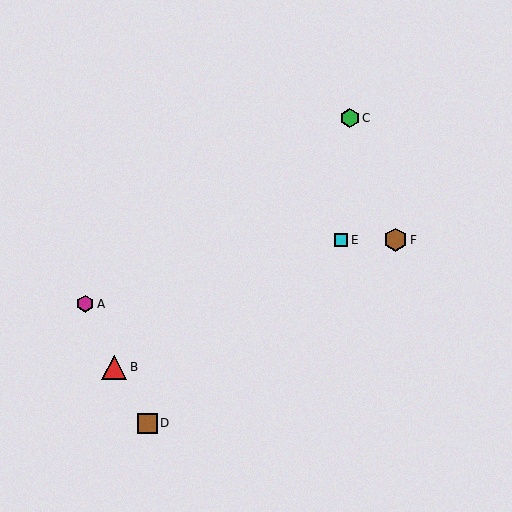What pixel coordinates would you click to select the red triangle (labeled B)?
Click at (114, 367) to select the red triangle B.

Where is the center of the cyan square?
The center of the cyan square is at (341, 240).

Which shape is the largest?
The red triangle (labeled B) is the largest.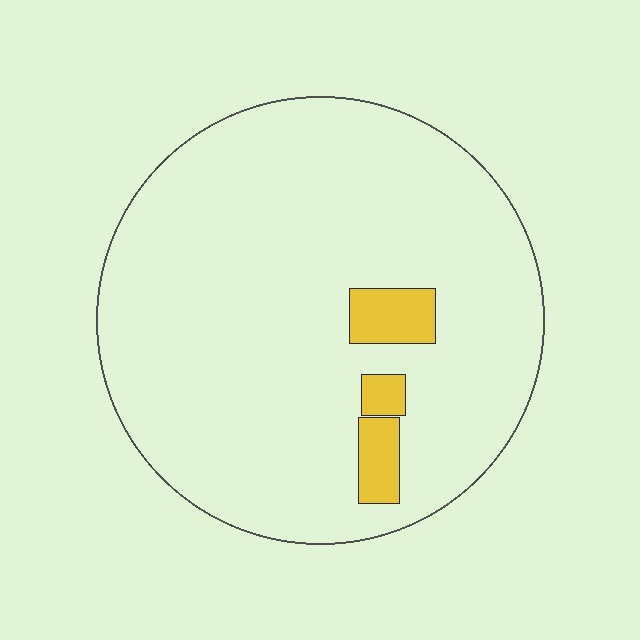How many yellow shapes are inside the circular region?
3.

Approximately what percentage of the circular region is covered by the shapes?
Approximately 5%.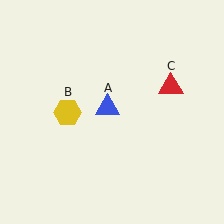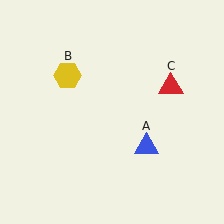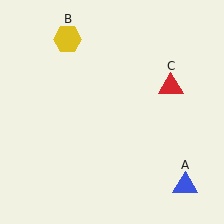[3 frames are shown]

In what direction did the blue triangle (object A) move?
The blue triangle (object A) moved down and to the right.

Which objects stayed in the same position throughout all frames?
Red triangle (object C) remained stationary.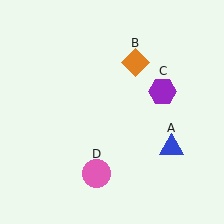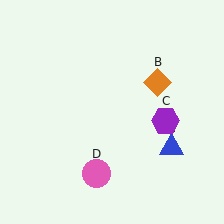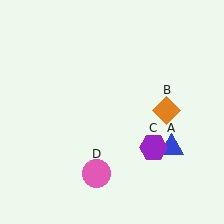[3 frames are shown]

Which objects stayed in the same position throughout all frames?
Blue triangle (object A) and pink circle (object D) remained stationary.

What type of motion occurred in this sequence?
The orange diamond (object B), purple hexagon (object C) rotated clockwise around the center of the scene.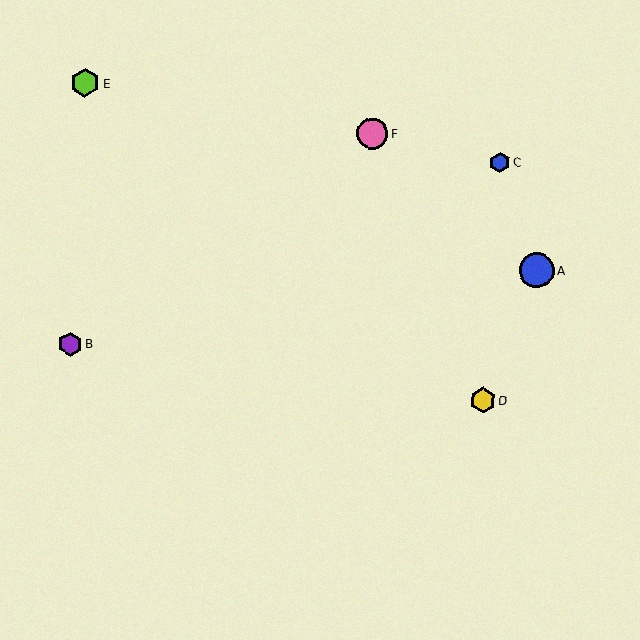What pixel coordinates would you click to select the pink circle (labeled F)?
Click at (373, 134) to select the pink circle F.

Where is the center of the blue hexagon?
The center of the blue hexagon is at (500, 162).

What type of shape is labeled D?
Shape D is a yellow hexagon.